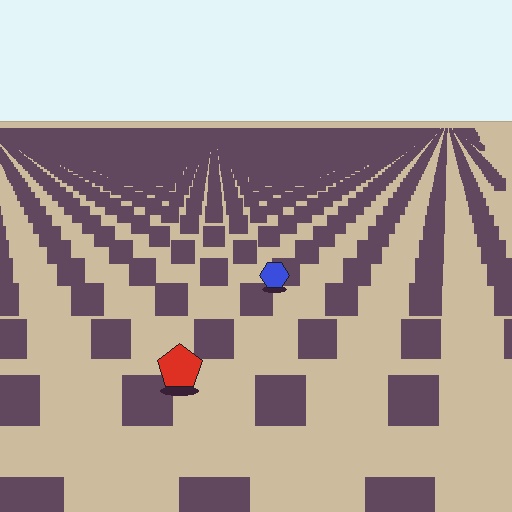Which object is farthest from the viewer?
The blue hexagon is farthest from the viewer. It appears smaller and the ground texture around it is denser.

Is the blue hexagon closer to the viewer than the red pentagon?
No. The red pentagon is closer — you can tell from the texture gradient: the ground texture is coarser near it.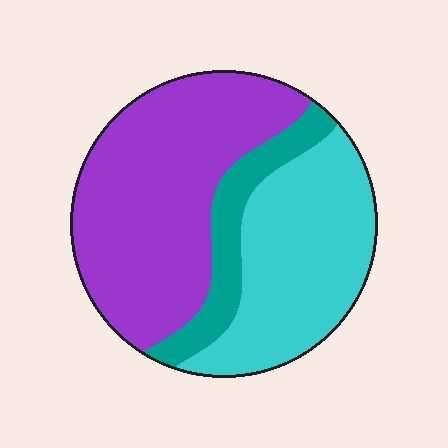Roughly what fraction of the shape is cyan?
Cyan takes up about three eighths (3/8) of the shape.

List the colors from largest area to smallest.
From largest to smallest: purple, cyan, teal.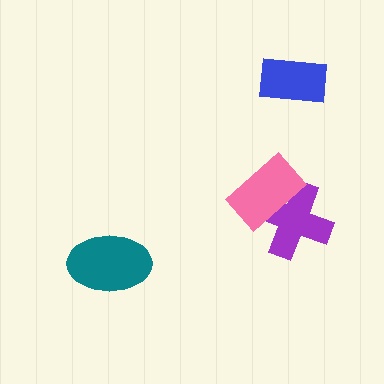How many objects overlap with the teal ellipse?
0 objects overlap with the teal ellipse.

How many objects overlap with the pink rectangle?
1 object overlaps with the pink rectangle.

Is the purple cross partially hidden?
Yes, it is partially covered by another shape.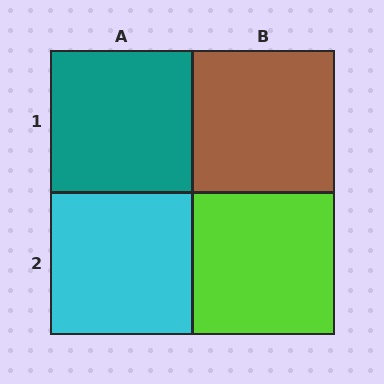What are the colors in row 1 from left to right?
Teal, brown.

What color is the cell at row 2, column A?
Cyan.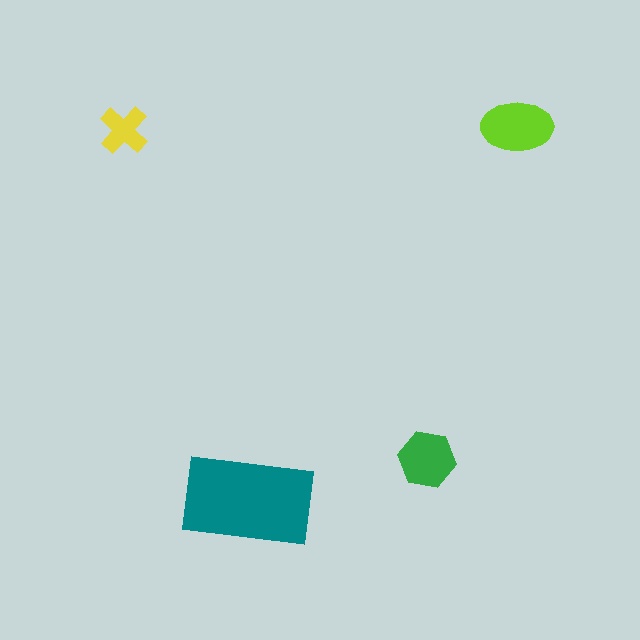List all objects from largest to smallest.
The teal rectangle, the lime ellipse, the green hexagon, the yellow cross.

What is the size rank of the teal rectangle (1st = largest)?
1st.